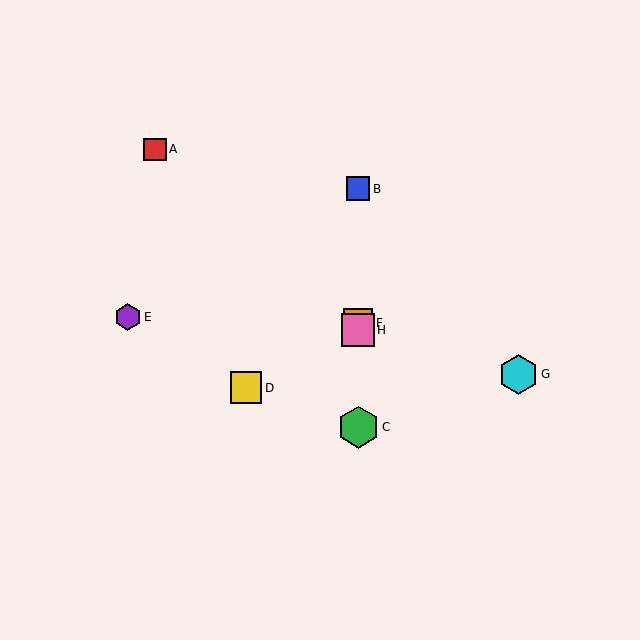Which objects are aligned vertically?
Objects B, C, F, H are aligned vertically.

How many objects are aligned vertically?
4 objects (B, C, F, H) are aligned vertically.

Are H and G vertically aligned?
No, H is at x≈358 and G is at x≈518.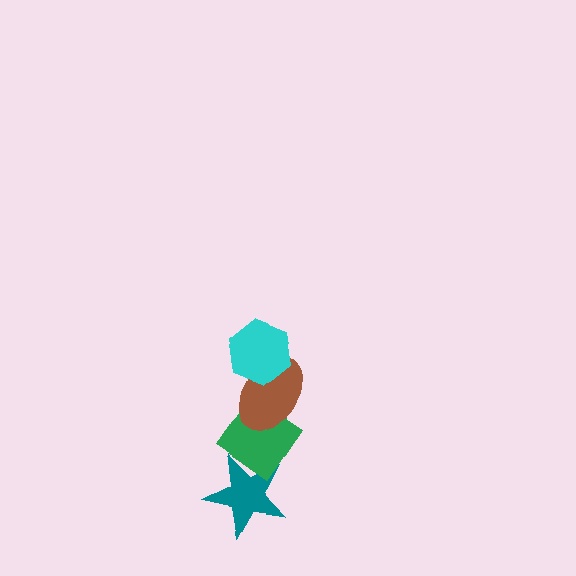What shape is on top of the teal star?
The green diamond is on top of the teal star.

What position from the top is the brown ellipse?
The brown ellipse is 2nd from the top.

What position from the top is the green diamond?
The green diamond is 3rd from the top.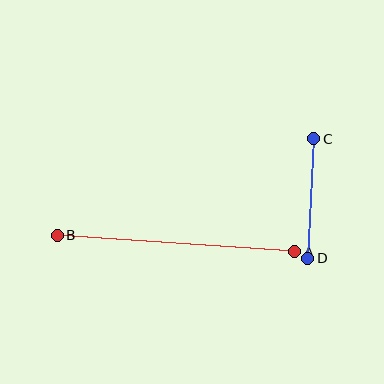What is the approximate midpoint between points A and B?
The midpoint is at approximately (176, 243) pixels.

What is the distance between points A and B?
The distance is approximately 238 pixels.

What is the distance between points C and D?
The distance is approximately 120 pixels.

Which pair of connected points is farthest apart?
Points A and B are farthest apart.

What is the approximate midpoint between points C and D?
The midpoint is at approximately (311, 199) pixels.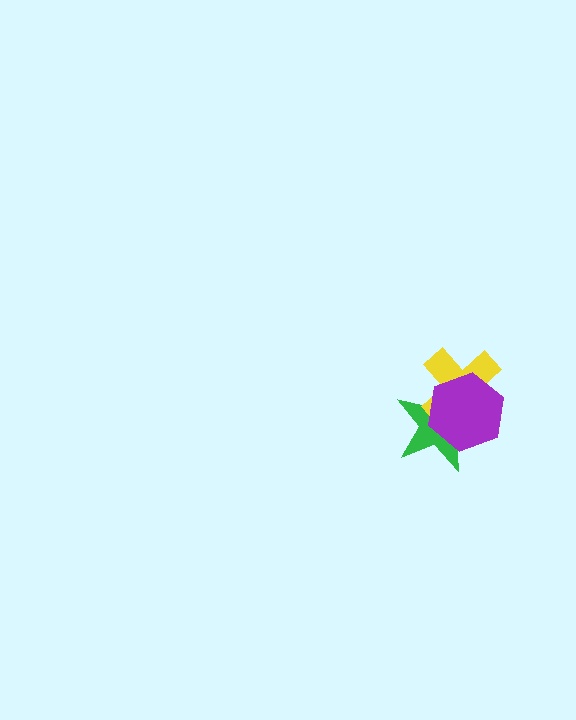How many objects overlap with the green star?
2 objects overlap with the green star.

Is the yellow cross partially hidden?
Yes, it is partially covered by another shape.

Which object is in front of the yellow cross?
The purple hexagon is in front of the yellow cross.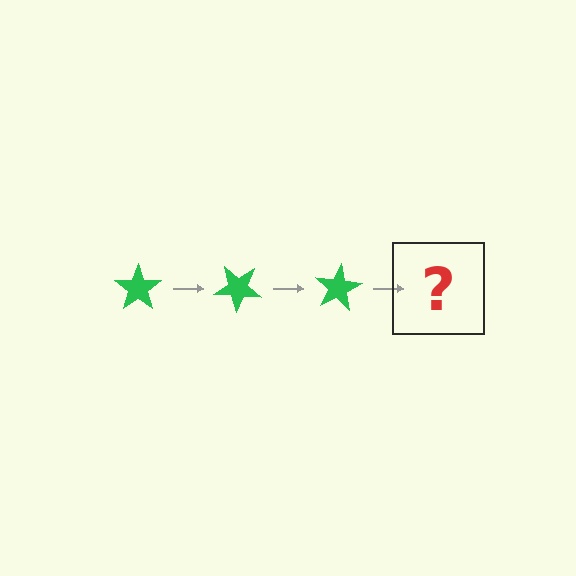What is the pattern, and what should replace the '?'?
The pattern is that the star rotates 40 degrees each step. The '?' should be a green star rotated 120 degrees.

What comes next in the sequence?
The next element should be a green star rotated 120 degrees.